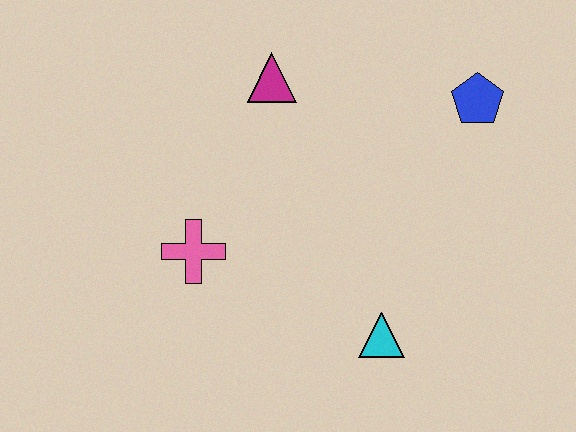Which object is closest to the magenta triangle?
The pink cross is closest to the magenta triangle.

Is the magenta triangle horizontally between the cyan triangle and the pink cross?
Yes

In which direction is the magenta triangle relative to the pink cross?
The magenta triangle is above the pink cross.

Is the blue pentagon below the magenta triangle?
Yes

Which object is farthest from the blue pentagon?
The pink cross is farthest from the blue pentagon.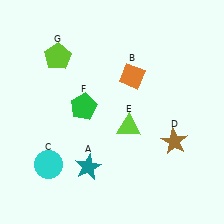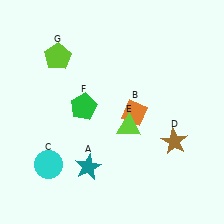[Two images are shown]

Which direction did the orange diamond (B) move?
The orange diamond (B) moved down.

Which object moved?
The orange diamond (B) moved down.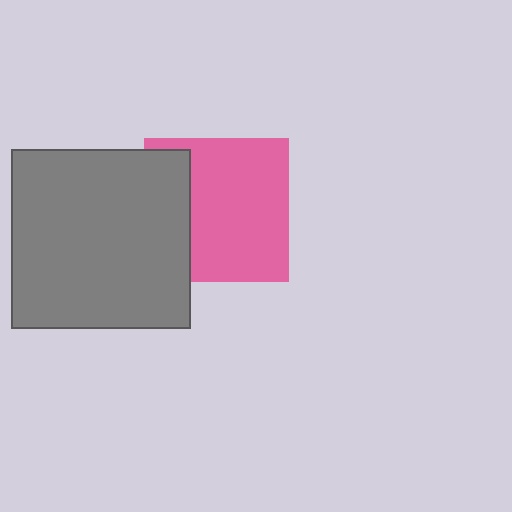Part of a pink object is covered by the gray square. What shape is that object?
It is a square.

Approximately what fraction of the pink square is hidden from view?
Roughly 30% of the pink square is hidden behind the gray square.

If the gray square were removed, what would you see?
You would see the complete pink square.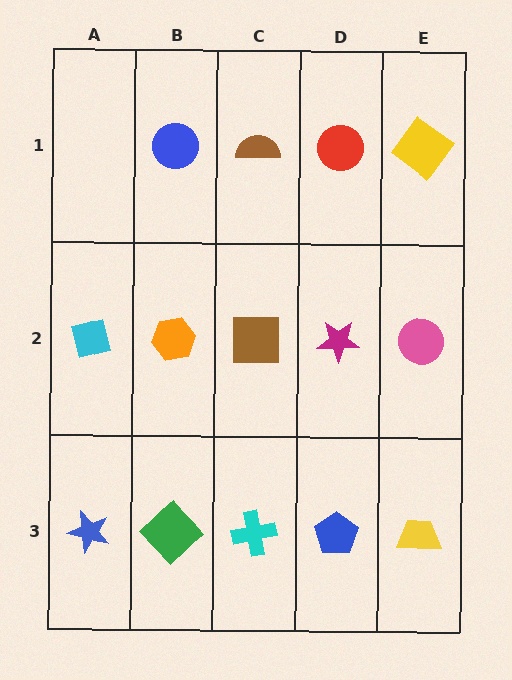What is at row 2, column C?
A brown square.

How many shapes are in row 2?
5 shapes.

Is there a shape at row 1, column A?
No, that cell is empty.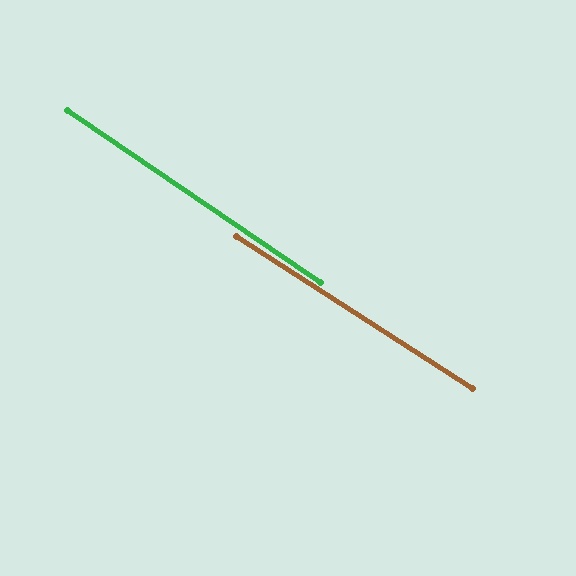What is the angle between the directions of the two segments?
Approximately 1 degree.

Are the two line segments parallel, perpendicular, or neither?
Parallel — their directions differ by only 1.3°.